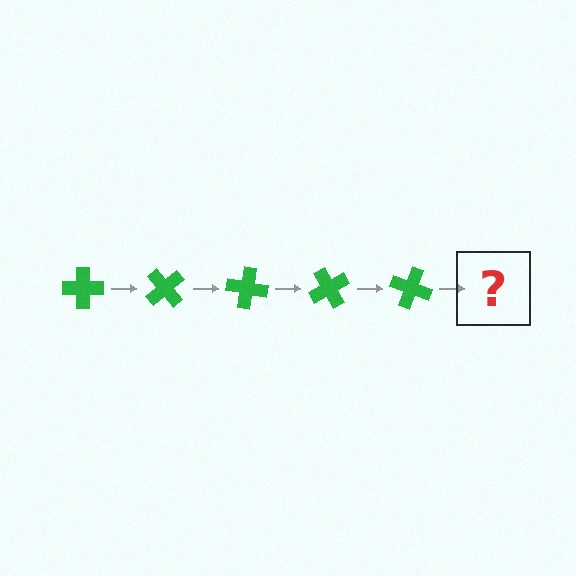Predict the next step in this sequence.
The next step is a green cross rotated 250 degrees.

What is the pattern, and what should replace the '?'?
The pattern is that the cross rotates 50 degrees each step. The '?' should be a green cross rotated 250 degrees.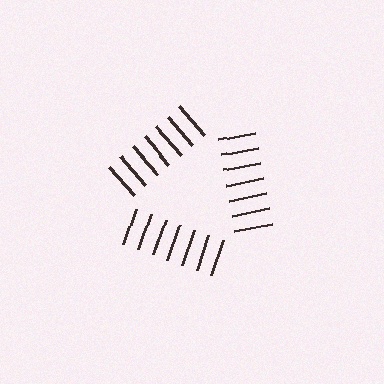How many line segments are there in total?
21 — 7 along each of the 3 edges.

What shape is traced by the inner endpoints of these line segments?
An illusory triangle — the line segments terminate on its edges but no continuous stroke is drawn.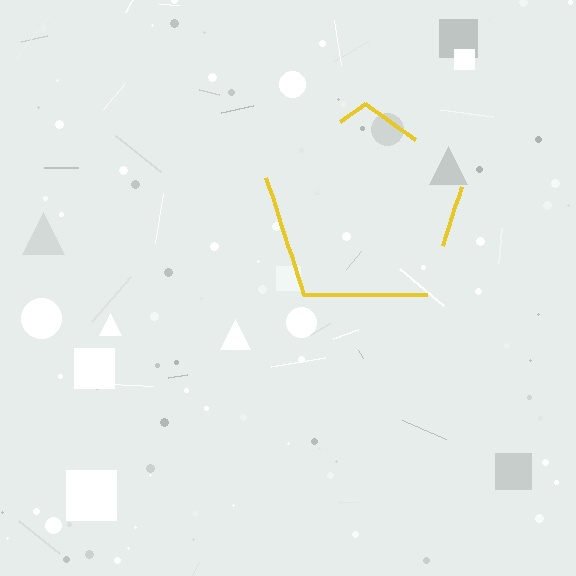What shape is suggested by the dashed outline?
The dashed outline suggests a pentagon.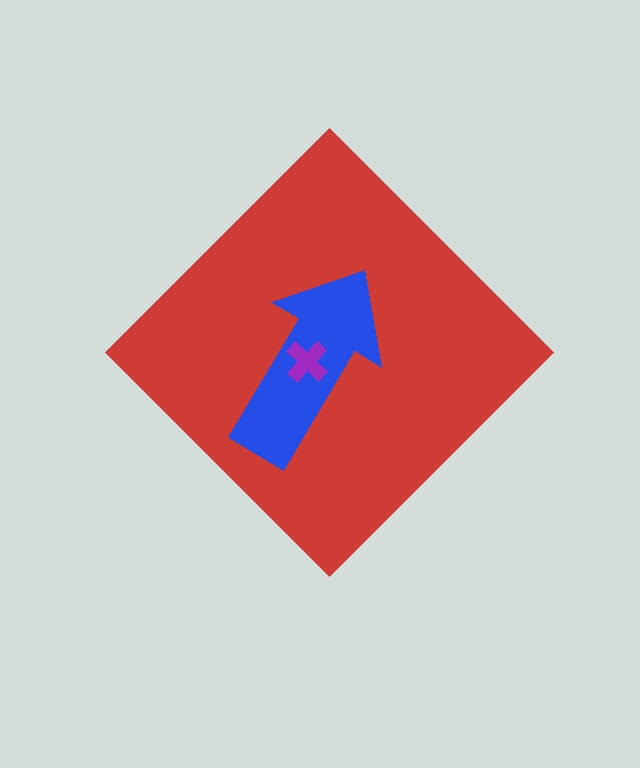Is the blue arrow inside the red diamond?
Yes.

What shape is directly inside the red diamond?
The blue arrow.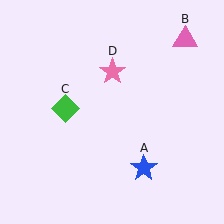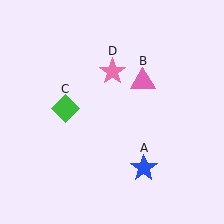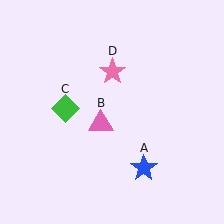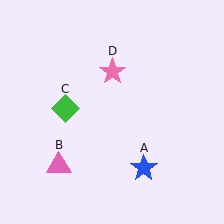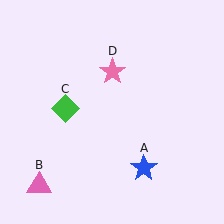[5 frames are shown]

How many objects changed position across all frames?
1 object changed position: pink triangle (object B).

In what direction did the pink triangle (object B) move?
The pink triangle (object B) moved down and to the left.